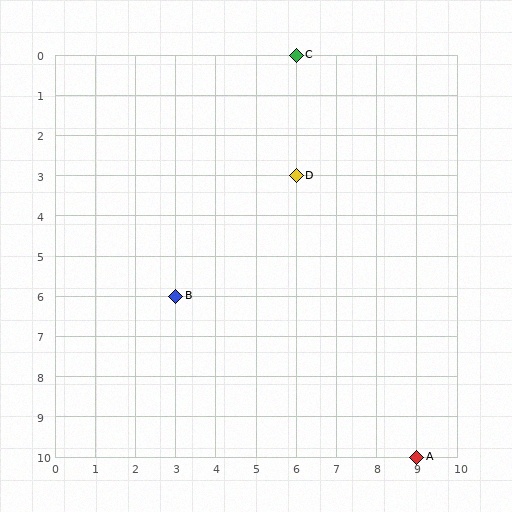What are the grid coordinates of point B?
Point B is at grid coordinates (3, 6).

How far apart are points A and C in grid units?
Points A and C are 3 columns and 10 rows apart (about 10.4 grid units diagonally).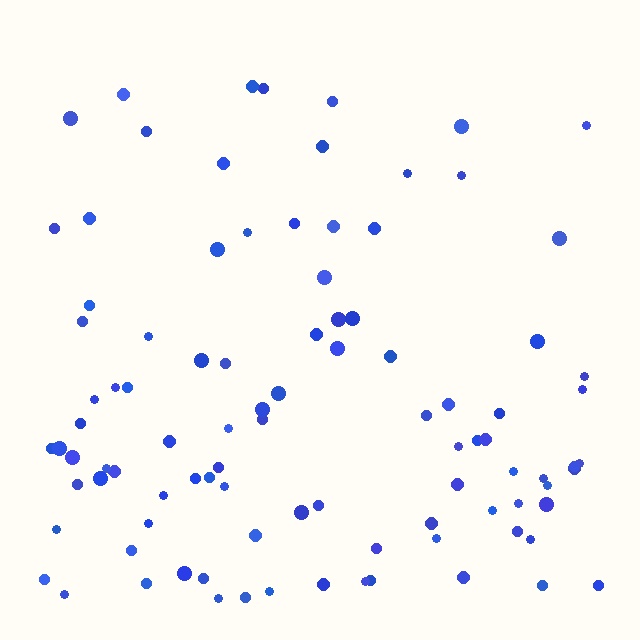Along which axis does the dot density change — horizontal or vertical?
Vertical.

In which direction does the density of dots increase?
From top to bottom, with the bottom side densest.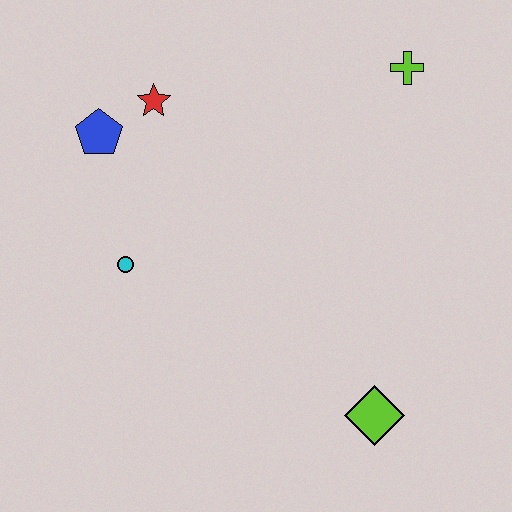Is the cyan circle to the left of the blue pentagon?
No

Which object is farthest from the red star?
The lime diamond is farthest from the red star.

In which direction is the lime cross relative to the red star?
The lime cross is to the right of the red star.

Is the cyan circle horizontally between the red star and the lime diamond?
No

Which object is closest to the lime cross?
The red star is closest to the lime cross.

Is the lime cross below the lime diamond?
No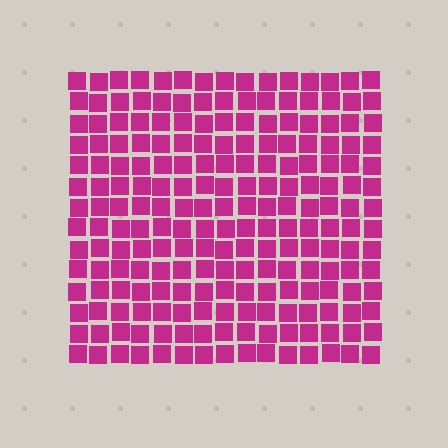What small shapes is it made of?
It is made of small squares.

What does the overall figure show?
The overall figure shows a square.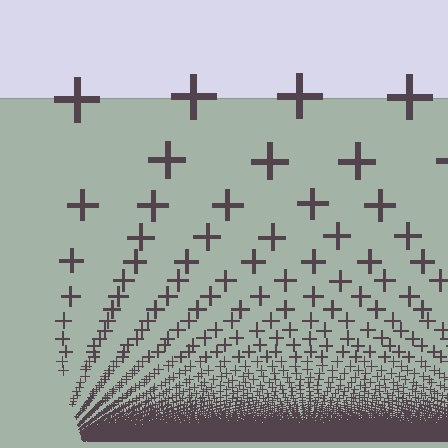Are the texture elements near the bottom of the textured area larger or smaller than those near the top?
Smaller. The gradient is inverted — elements near the bottom are smaller and denser.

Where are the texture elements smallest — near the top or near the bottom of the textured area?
Near the bottom.